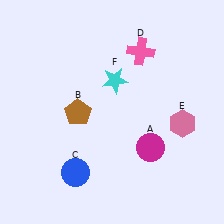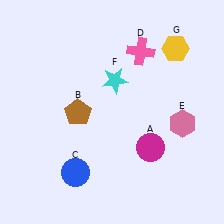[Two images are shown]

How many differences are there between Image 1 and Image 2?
There is 1 difference between the two images.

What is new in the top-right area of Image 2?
A yellow hexagon (G) was added in the top-right area of Image 2.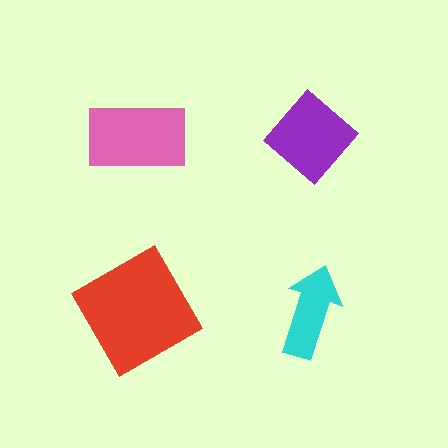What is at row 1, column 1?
A pink rectangle.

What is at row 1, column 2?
A purple diamond.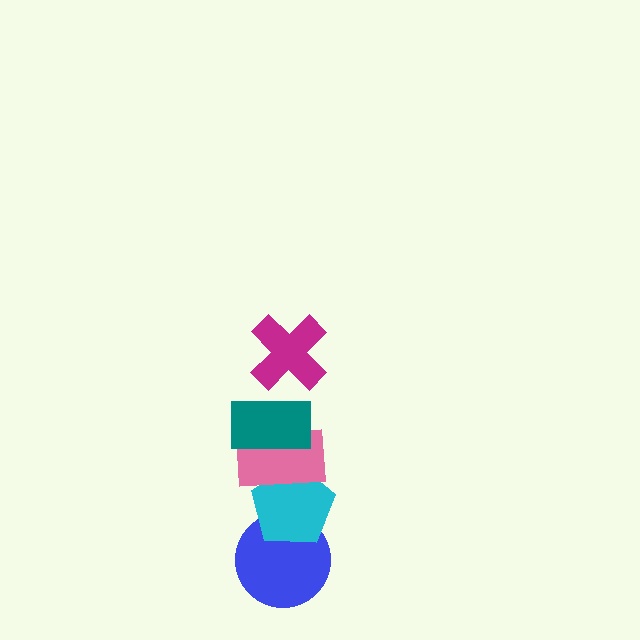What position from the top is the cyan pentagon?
The cyan pentagon is 4th from the top.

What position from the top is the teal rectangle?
The teal rectangle is 2nd from the top.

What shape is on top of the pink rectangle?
The teal rectangle is on top of the pink rectangle.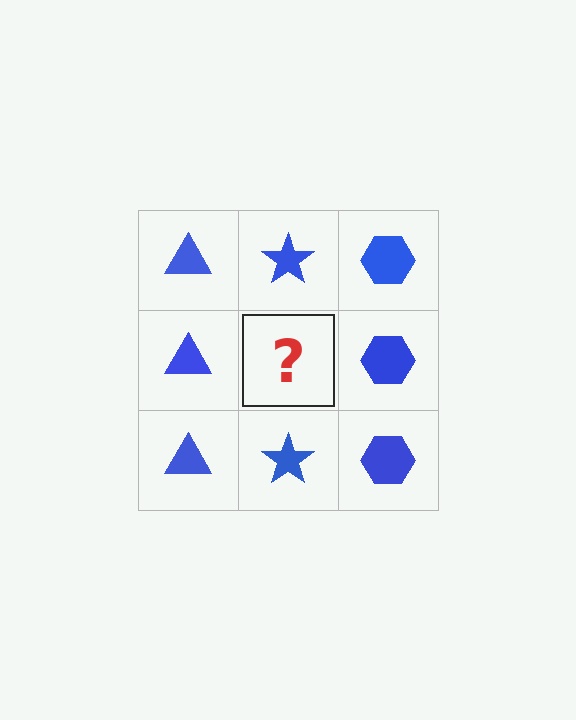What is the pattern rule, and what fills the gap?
The rule is that each column has a consistent shape. The gap should be filled with a blue star.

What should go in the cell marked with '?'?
The missing cell should contain a blue star.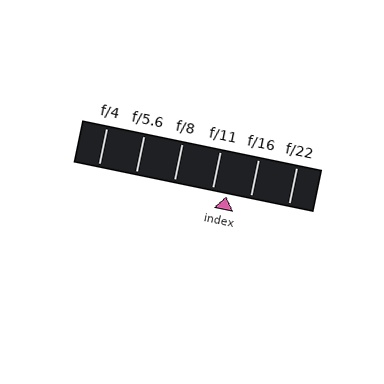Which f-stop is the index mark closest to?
The index mark is closest to f/11.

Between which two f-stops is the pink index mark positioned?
The index mark is between f/11 and f/16.